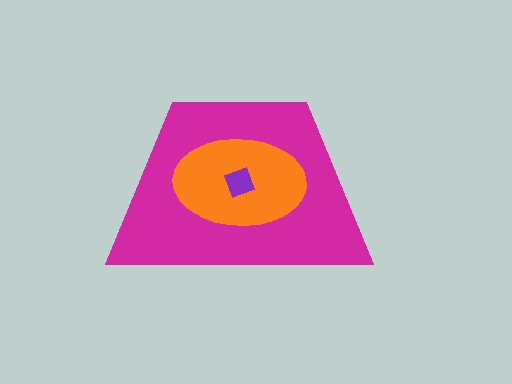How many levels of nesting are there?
3.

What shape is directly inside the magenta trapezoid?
The orange ellipse.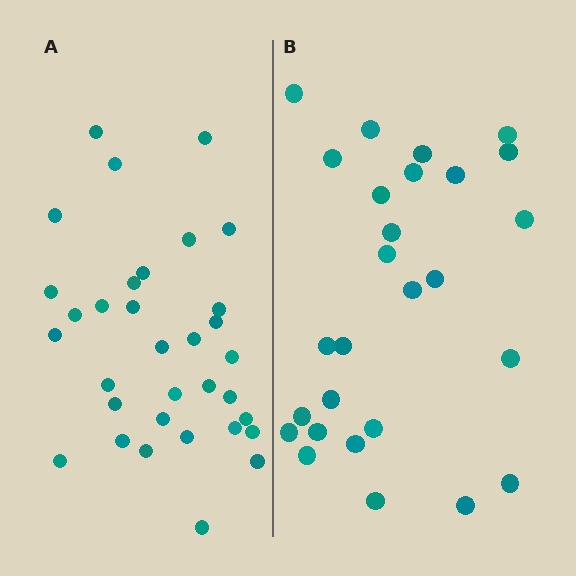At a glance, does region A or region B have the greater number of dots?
Region A (the left region) has more dots.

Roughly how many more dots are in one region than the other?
Region A has about 6 more dots than region B.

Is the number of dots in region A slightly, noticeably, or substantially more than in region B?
Region A has only slightly more — the two regions are fairly close. The ratio is roughly 1.2 to 1.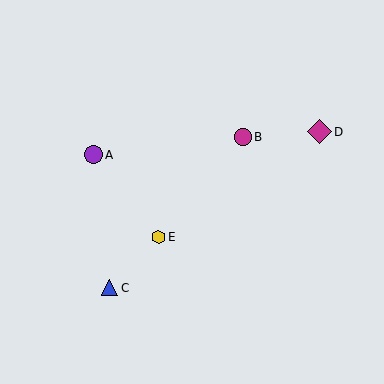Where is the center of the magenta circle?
The center of the magenta circle is at (243, 137).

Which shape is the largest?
The magenta diamond (labeled D) is the largest.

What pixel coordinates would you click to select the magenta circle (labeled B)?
Click at (243, 137) to select the magenta circle B.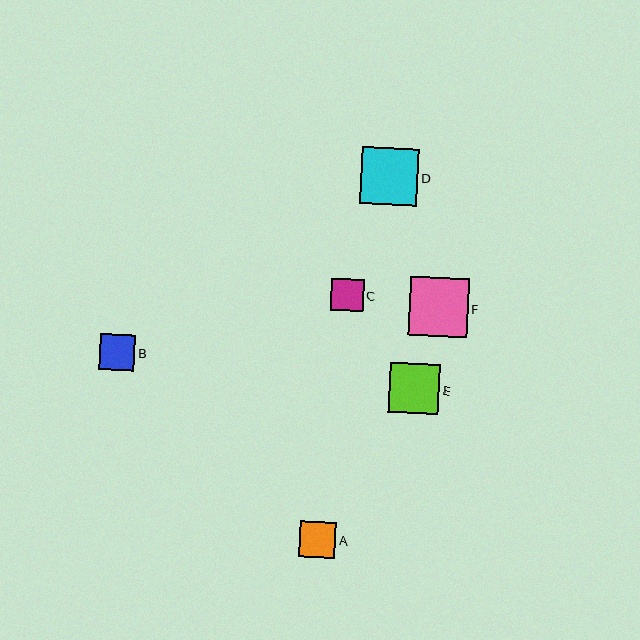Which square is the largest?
Square F is the largest with a size of approximately 59 pixels.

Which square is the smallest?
Square C is the smallest with a size of approximately 32 pixels.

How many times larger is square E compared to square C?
Square E is approximately 1.6 times the size of square C.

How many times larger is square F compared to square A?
Square F is approximately 1.6 times the size of square A.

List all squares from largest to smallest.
From largest to smallest: F, D, E, A, B, C.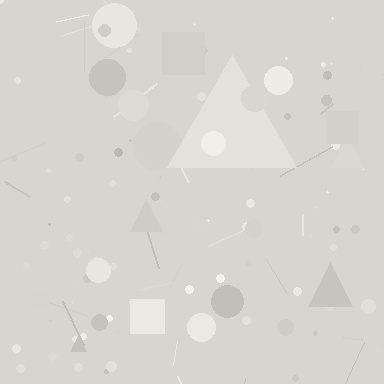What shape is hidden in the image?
A triangle is hidden in the image.